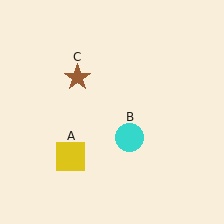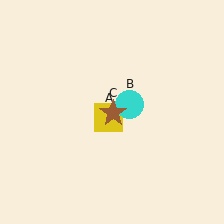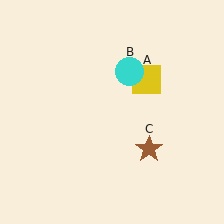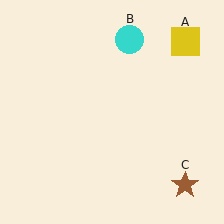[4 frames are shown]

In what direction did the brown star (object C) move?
The brown star (object C) moved down and to the right.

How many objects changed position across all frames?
3 objects changed position: yellow square (object A), cyan circle (object B), brown star (object C).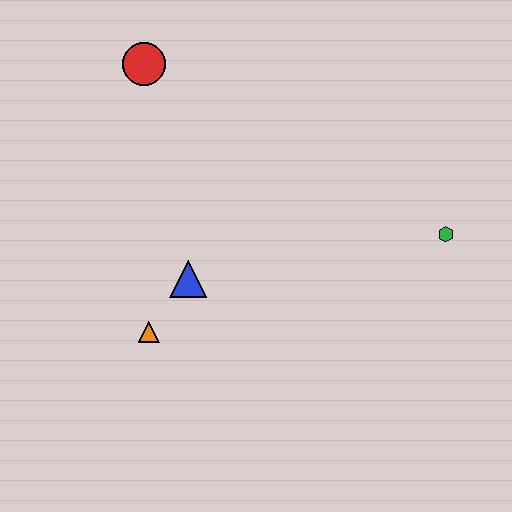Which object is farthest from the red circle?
The green hexagon is farthest from the red circle.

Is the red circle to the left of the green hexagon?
Yes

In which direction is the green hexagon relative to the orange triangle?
The green hexagon is to the right of the orange triangle.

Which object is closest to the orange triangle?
The blue triangle is closest to the orange triangle.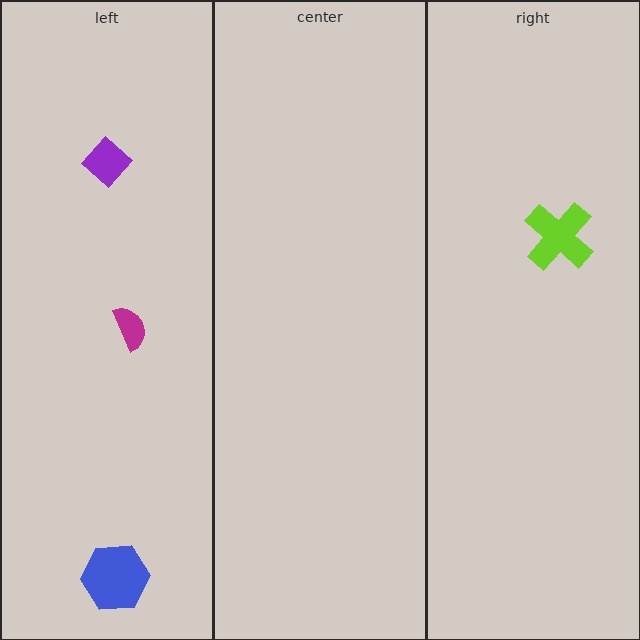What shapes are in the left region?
The blue hexagon, the purple diamond, the magenta semicircle.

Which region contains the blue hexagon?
The left region.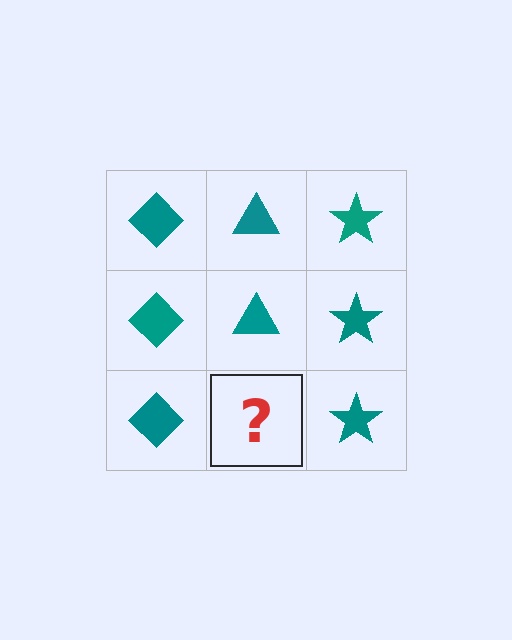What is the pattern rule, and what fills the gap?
The rule is that each column has a consistent shape. The gap should be filled with a teal triangle.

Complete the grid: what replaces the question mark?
The question mark should be replaced with a teal triangle.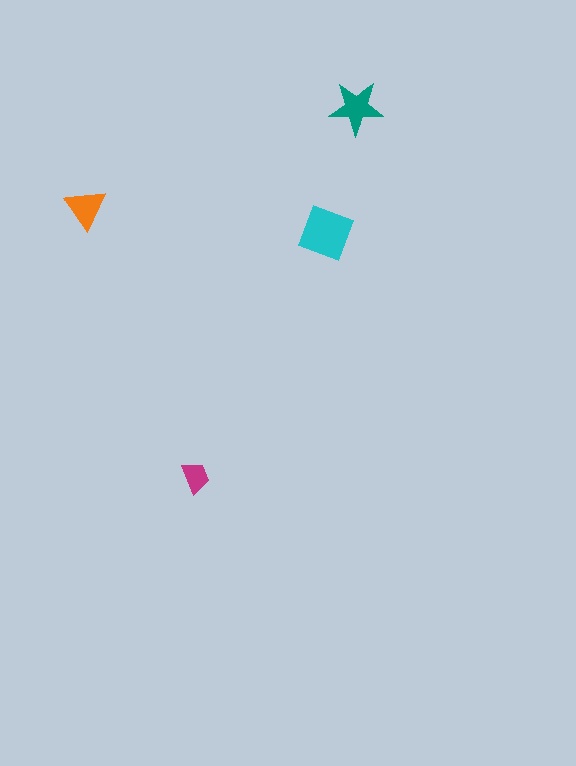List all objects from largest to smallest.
The cyan square, the teal star, the orange triangle, the magenta trapezoid.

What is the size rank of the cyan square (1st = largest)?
1st.